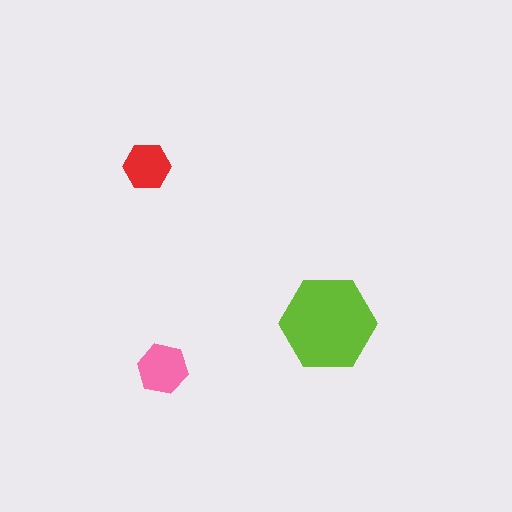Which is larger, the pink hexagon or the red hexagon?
The pink one.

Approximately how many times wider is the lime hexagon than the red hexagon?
About 2 times wider.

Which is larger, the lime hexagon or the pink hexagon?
The lime one.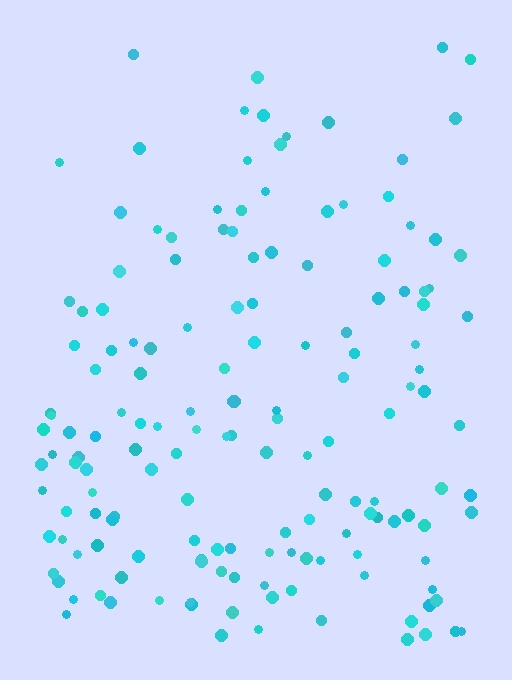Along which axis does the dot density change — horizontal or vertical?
Vertical.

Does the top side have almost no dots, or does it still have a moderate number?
Still a moderate number, just noticeably fewer than the bottom.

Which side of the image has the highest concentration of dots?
The bottom.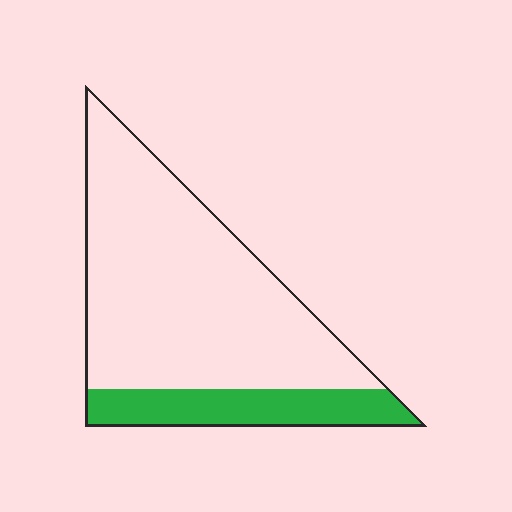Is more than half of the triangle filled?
No.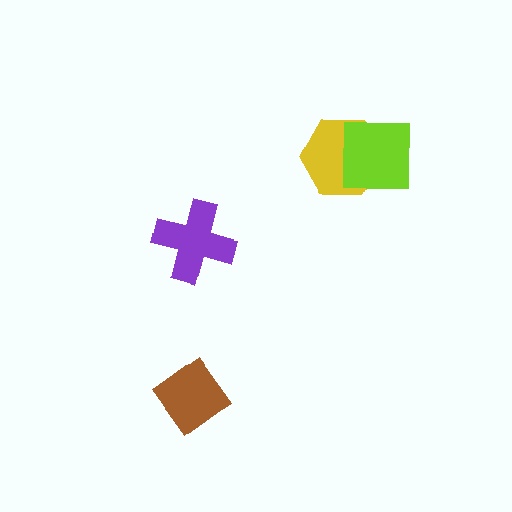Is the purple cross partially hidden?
No, no other shape covers it.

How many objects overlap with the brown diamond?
0 objects overlap with the brown diamond.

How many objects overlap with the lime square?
1 object overlaps with the lime square.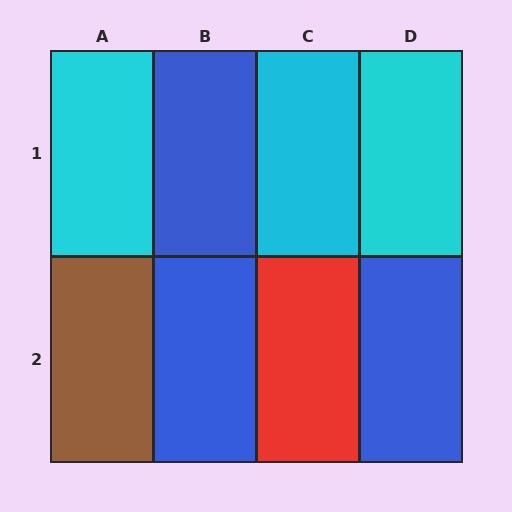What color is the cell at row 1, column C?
Cyan.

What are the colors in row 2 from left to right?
Brown, blue, red, blue.